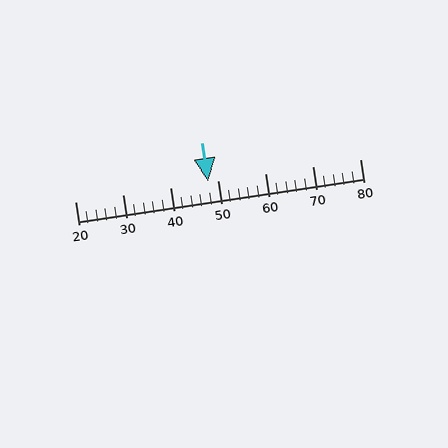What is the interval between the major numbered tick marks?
The major tick marks are spaced 10 units apart.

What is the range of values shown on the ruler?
The ruler shows values from 20 to 80.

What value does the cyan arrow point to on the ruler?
The cyan arrow points to approximately 48.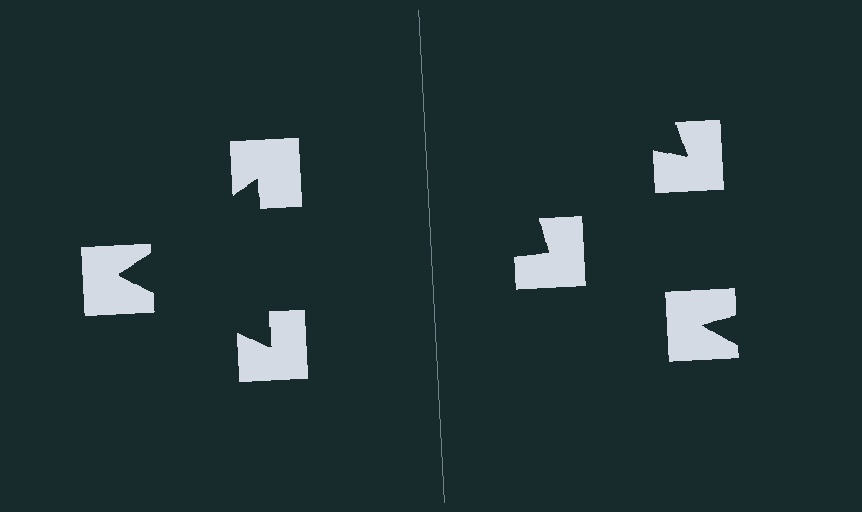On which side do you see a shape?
An illusory triangle appears on the left side. On the right side the wedge cuts are rotated, so no coherent shape forms.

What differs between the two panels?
The notched squares are positioned identically on both sides; only the wedge orientations differ. On the left they align to a triangle; on the right they are misaligned.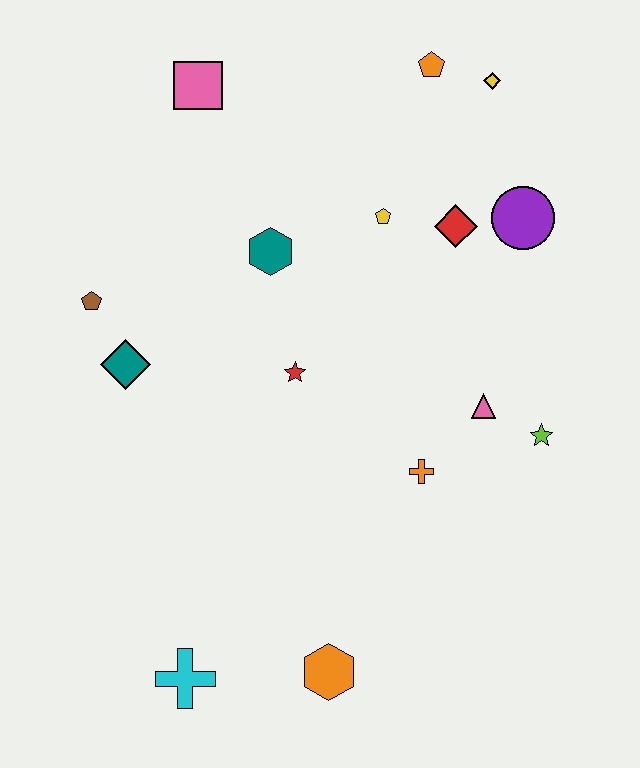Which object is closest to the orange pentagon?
The yellow diamond is closest to the orange pentagon.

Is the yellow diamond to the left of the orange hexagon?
No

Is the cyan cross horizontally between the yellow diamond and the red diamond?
No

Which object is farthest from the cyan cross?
The yellow diamond is farthest from the cyan cross.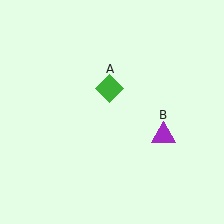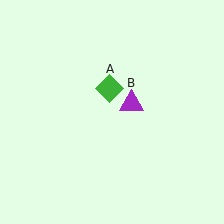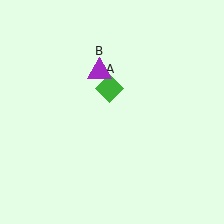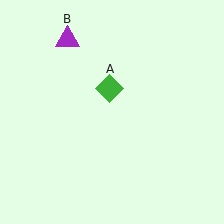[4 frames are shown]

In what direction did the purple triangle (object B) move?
The purple triangle (object B) moved up and to the left.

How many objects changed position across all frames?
1 object changed position: purple triangle (object B).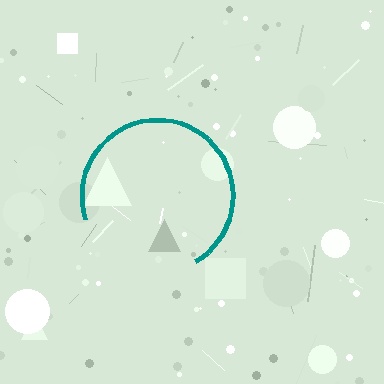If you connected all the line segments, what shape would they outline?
They would outline a circle.